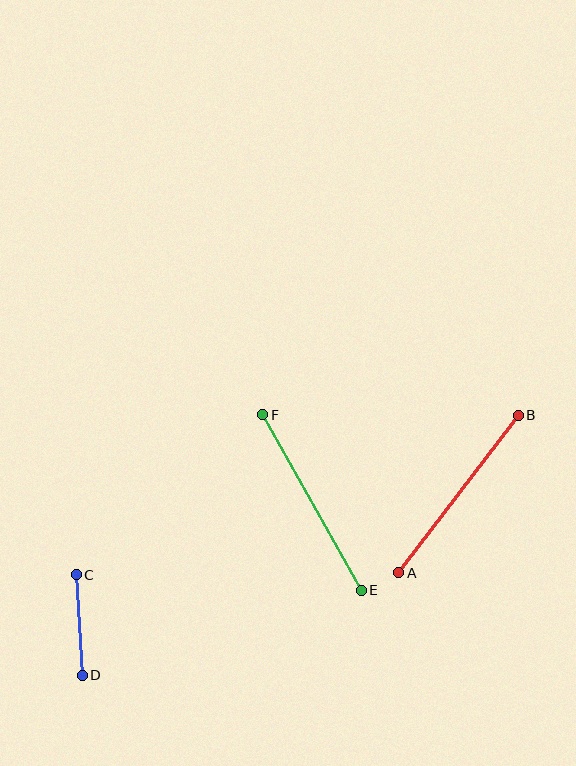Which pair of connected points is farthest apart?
Points E and F are farthest apart.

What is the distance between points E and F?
The distance is approximately 201 pixels.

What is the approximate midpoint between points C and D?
The midpoint is at approximately (79, 625) pixels.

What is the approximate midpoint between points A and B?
The midpoint is at approximately (459, 494) pixels.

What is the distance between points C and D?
The distance is approximately 101 pixels.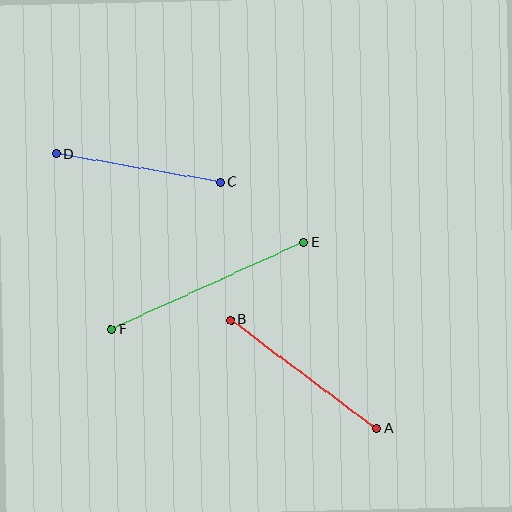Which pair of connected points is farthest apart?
Points E and F are farthest apart.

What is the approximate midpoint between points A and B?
The midpoint is at approximately (304, 374) pixels.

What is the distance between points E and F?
The distance is approximately 211 pixels.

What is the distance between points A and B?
The distance is approximately 182 pixels.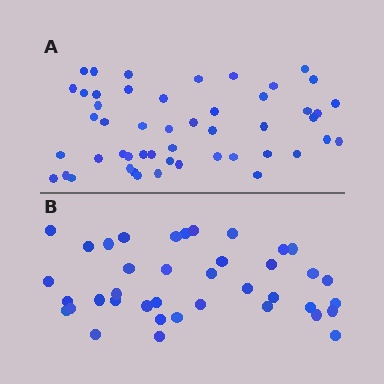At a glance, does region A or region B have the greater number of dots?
Region A (the top region) has more dots.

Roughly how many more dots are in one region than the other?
Region A has roughly 12 or so more dots than region B.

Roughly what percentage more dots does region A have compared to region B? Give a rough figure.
About 30% more.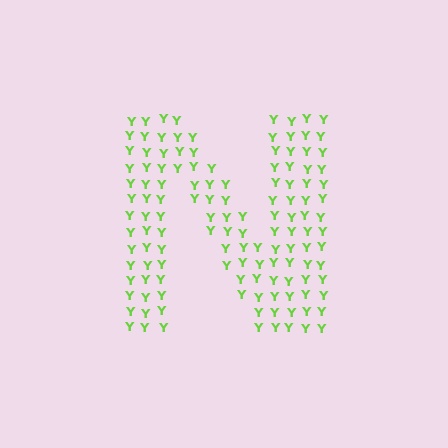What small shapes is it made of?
It is made of small letter Y's.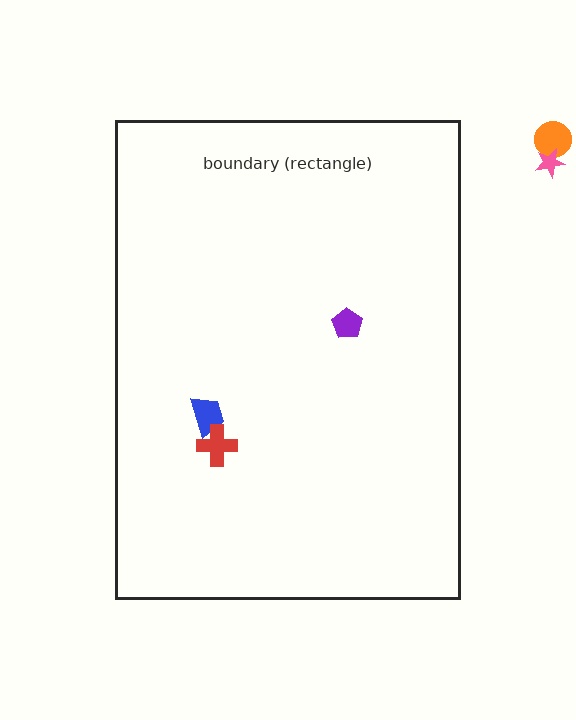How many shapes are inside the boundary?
3 inside, 2 outside.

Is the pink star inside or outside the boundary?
Outside.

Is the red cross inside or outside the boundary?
Inside.